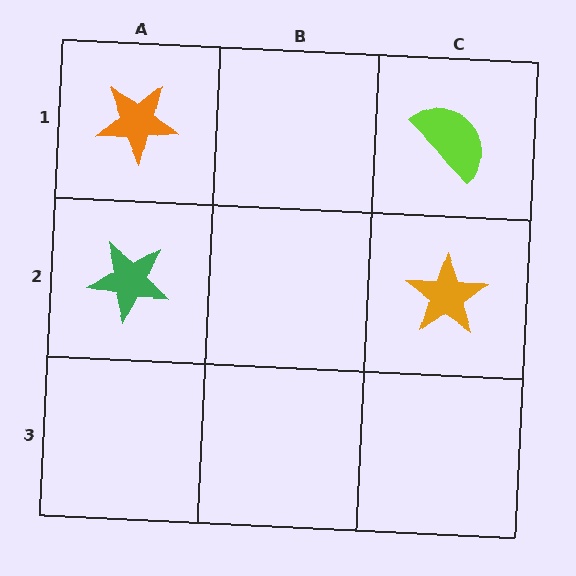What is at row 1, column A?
An orange star.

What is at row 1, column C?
A lime semicircle.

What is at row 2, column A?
A green star.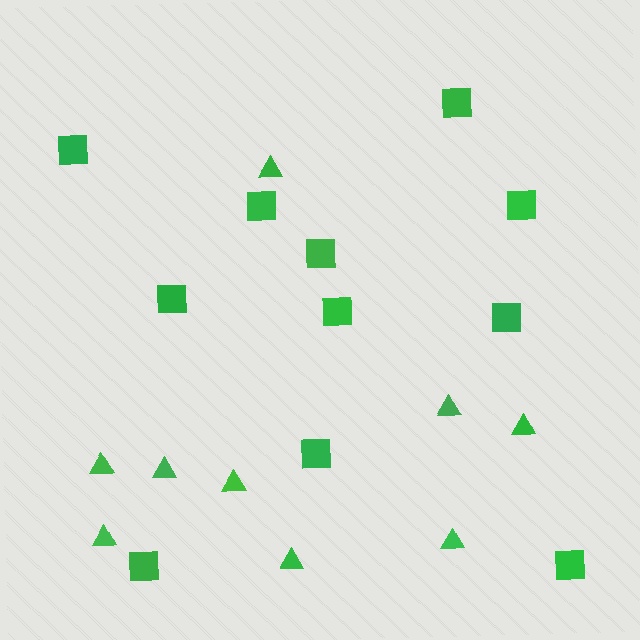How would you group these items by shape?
There are 2 groups: one group of squares (11) and one group of triangles (9).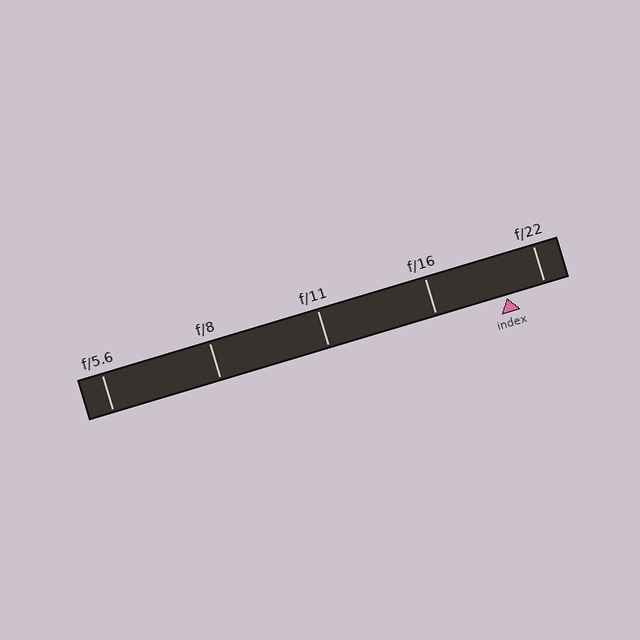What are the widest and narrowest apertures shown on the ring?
The widest aperture shown is f/5.6 and the narrowest is f/22.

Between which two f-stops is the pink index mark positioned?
The index mark is between f/16 and f/22.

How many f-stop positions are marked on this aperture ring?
There are 5 f-stop positions marked.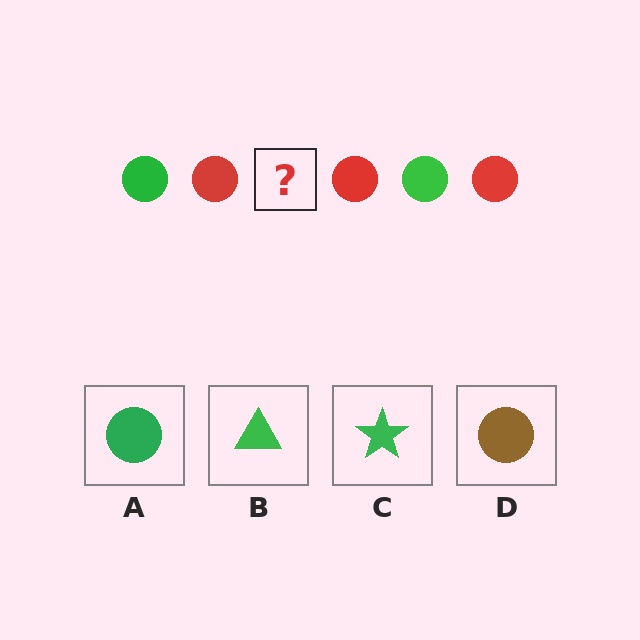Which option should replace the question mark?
Option A.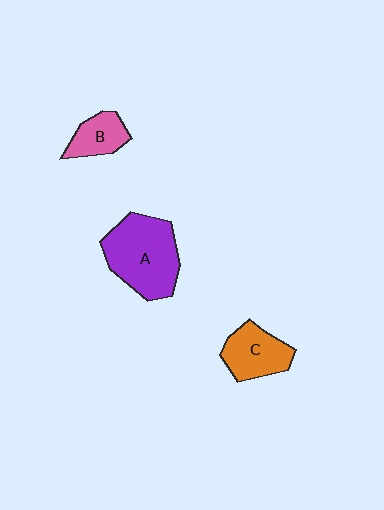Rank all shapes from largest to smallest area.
From largest to smallest: A (purple), C (orange), B (pink).